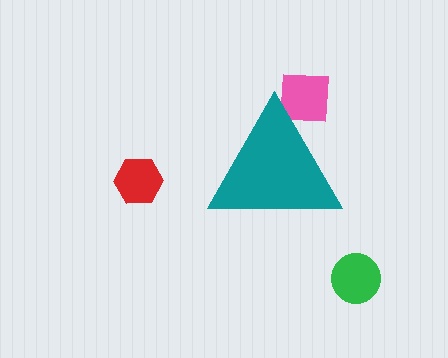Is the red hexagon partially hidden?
No, the red hexagon is fully visible.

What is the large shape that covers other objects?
A teal triangle.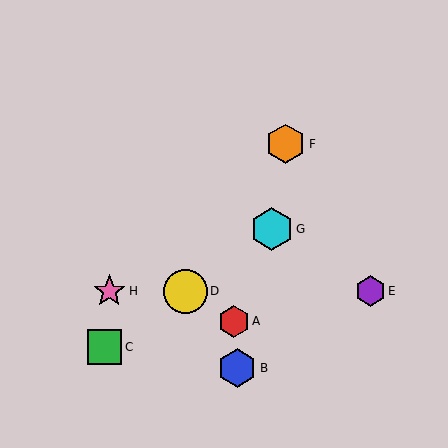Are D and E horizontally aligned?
Yes, both are at y≈291.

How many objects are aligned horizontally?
3 objects (D, E, H) are aligned horizontally.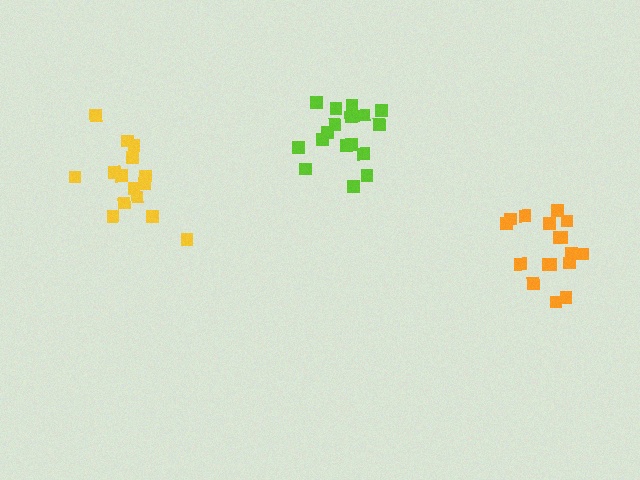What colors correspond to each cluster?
The clusters are colored: lime, yellow, orange.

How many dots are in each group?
Group 1: 17 dots, Group 2: 16 dots, Group 3: 17 dots (50 total).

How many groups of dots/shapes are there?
There are 3 groups.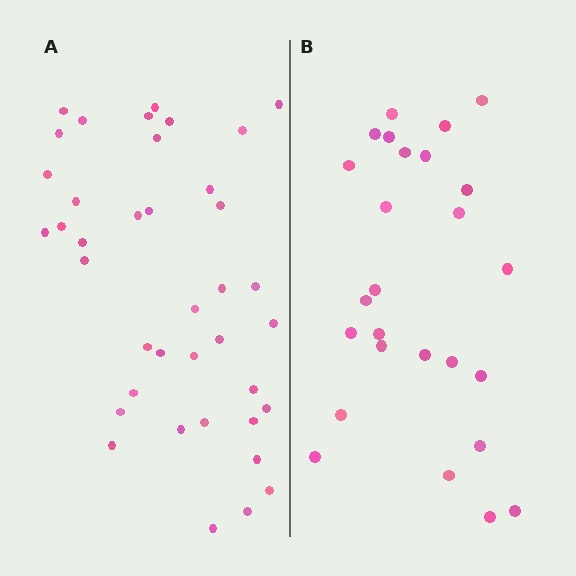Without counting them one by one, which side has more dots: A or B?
Region A (the left region) has more dots.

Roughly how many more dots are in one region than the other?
Region A has approximately 15 more dots than region B.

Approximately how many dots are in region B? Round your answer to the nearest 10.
About 30 dots. (The exact count is 26, which rounds to 30.)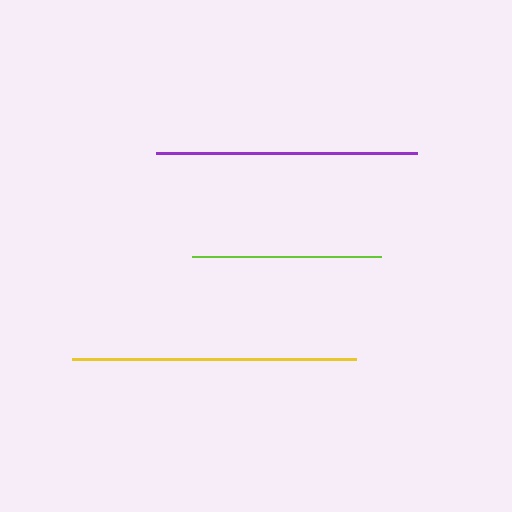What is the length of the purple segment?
The purple segment is approximately 261 pixels long.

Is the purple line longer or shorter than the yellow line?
The yellow line is longer than the purple line.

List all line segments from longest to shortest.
From longest to shortest: yellow, purple, lime.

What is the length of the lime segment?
The lime segment is approximately 189 pixels long.